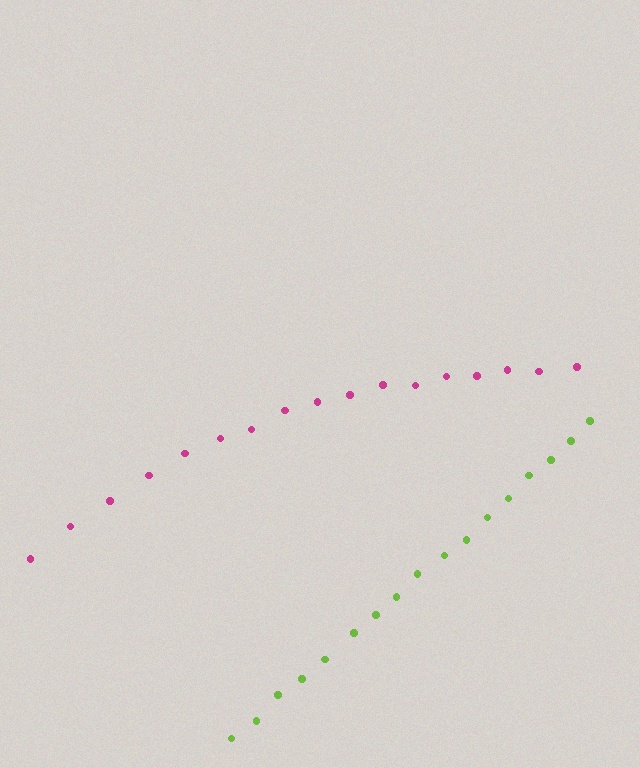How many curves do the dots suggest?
There are 2 distinct paths.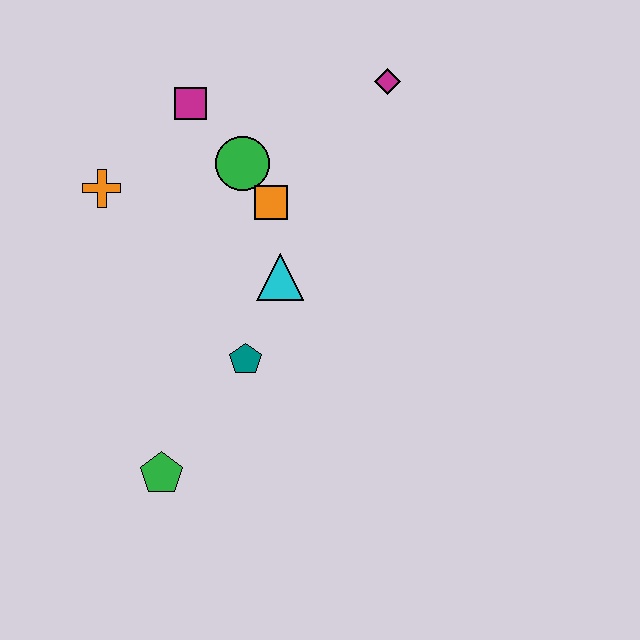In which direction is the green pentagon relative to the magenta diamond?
The green pentagon is below the magenta diamond.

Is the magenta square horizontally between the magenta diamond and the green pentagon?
Yes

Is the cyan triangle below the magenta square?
Yes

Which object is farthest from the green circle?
The green pentagon is farthest from the green circle.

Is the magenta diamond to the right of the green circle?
Yes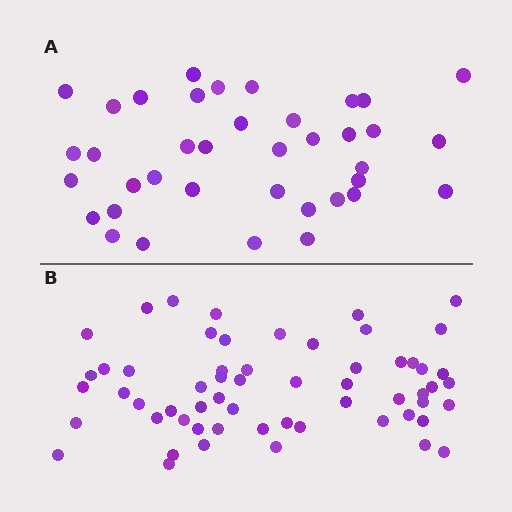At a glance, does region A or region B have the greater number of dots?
Region B (the bottom region) has more dots.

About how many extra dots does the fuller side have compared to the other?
Region B has approximately 20 more dots than region A.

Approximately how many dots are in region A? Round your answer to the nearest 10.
About 40 dots. (The exact count is 38, which rounds to 40.)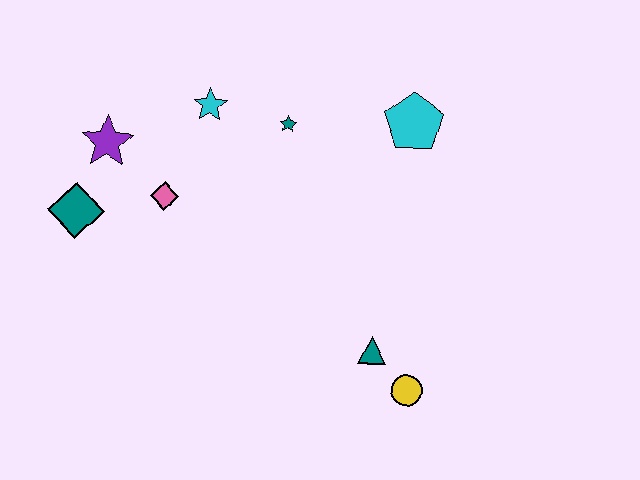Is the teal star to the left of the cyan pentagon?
Yes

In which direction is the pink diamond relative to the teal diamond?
The pink diamond is to the right of the teal diamond.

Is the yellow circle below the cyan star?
Yes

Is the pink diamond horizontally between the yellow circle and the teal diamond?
Yes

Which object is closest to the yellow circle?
The teal triangle is closest to the yellow circle.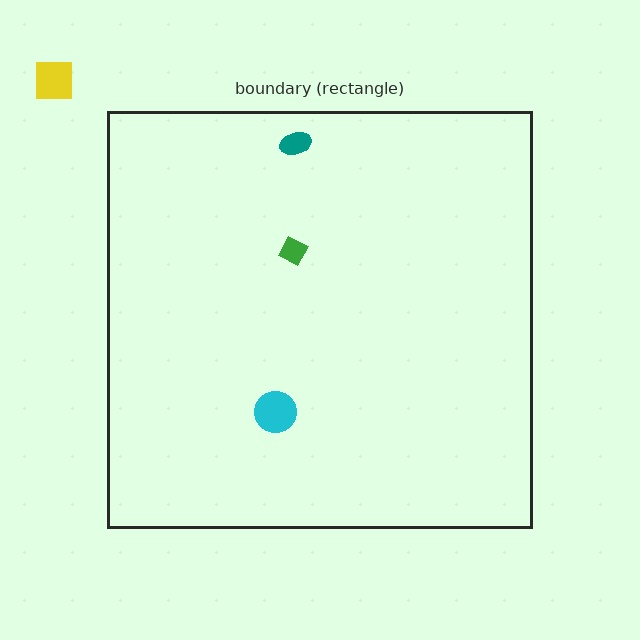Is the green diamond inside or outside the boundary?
Inside.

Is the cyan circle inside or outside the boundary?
Inside.